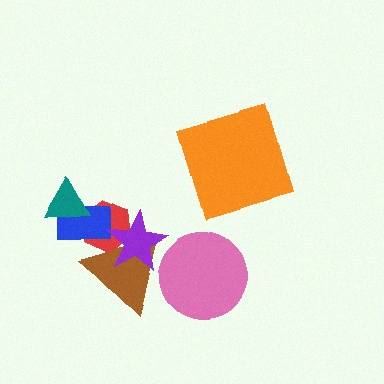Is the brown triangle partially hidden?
Yes, it is partially covered by another shape.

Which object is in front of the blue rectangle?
The teal triangle is in front of the blue rectangle.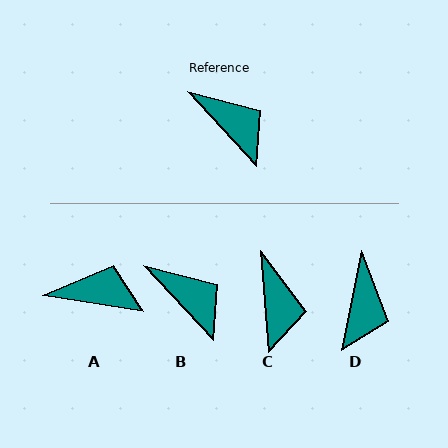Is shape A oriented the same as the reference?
No, it is off by about 38 degrees.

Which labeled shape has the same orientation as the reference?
B.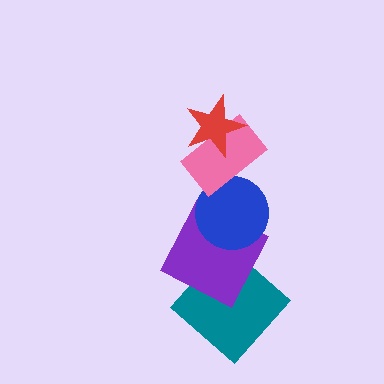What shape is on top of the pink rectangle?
The red star is on top of the pink rectangle.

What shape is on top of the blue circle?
The pink rectangle is on top of the blue circle.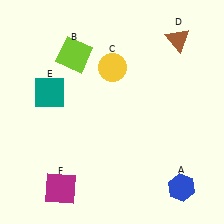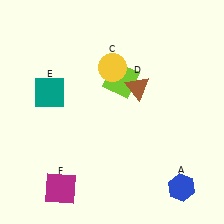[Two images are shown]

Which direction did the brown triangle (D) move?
The brown triangle (D) moved down.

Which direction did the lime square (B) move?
The lime square (B) moved right.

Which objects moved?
The objects that moved are: the lime square (B), the brown triangle (D).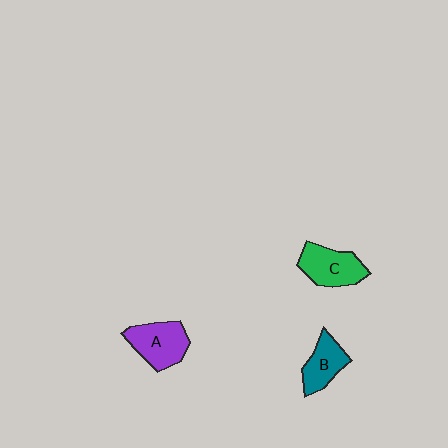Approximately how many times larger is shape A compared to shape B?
Approximately 1.3 times.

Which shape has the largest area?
Shape A (purple).